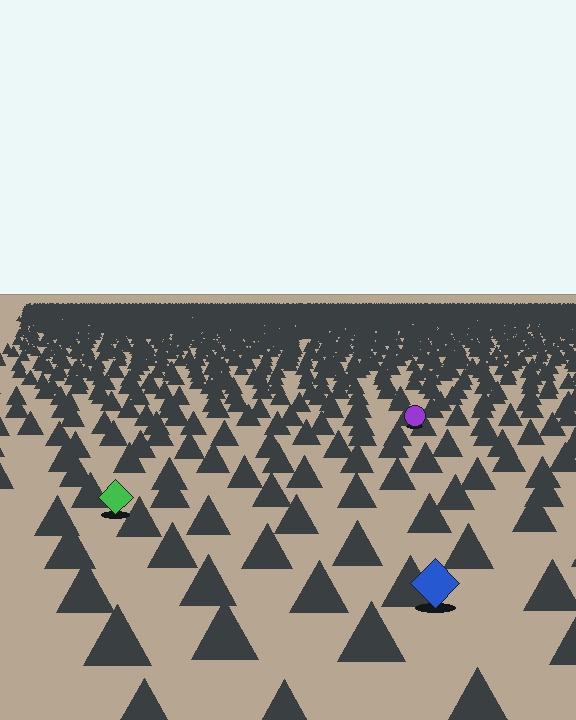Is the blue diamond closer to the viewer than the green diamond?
Yes. The blue diamond is closer — you can tell from the texture gradient: the ground texture is coarser near it.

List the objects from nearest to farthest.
From nearest to farthest: the blue diamond, the green diamond, the purple circle.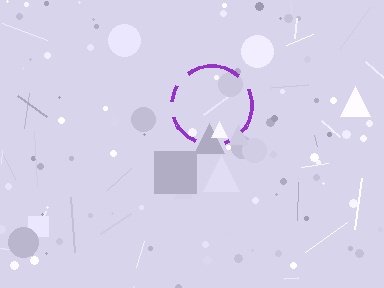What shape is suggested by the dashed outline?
The dashed outline suggests a circle.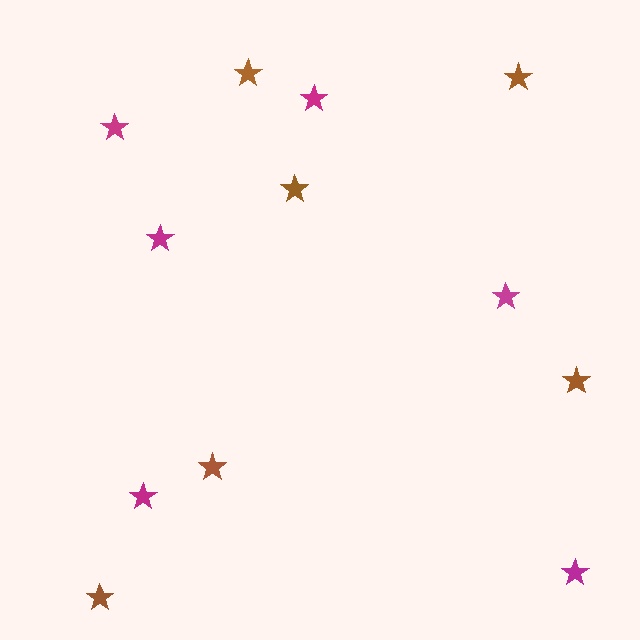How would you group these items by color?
There are 2 groups: one group of brown stars (6) and one group of magenta stars (6).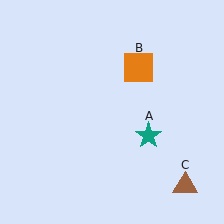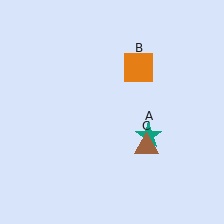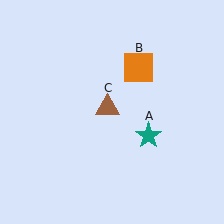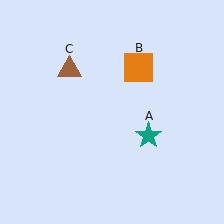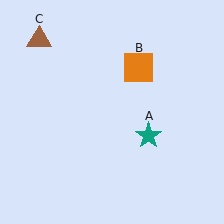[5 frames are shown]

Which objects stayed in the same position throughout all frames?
Teal star (object A) and orange square (object B) remained stationary.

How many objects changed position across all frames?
1 object changed position: brown triangle (object C).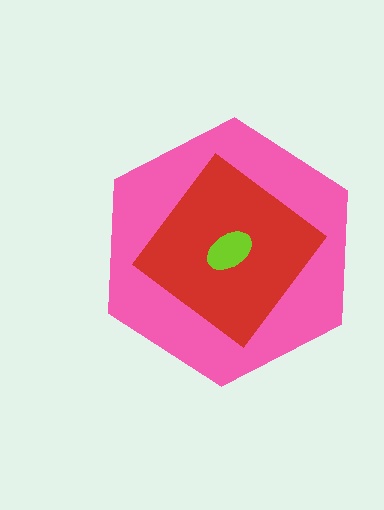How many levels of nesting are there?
3.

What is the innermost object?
The lime ellipse.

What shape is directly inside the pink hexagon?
The red diamond.